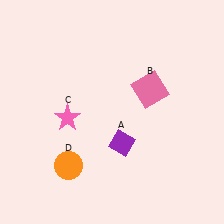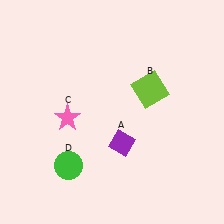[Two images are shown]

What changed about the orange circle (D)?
In Image 1, D is orange. In Image 2, it changed to green.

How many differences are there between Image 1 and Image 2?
There are 2 differences between the two images.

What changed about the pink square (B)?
In Image 1, B is pink. In Image 2, it changed to lime.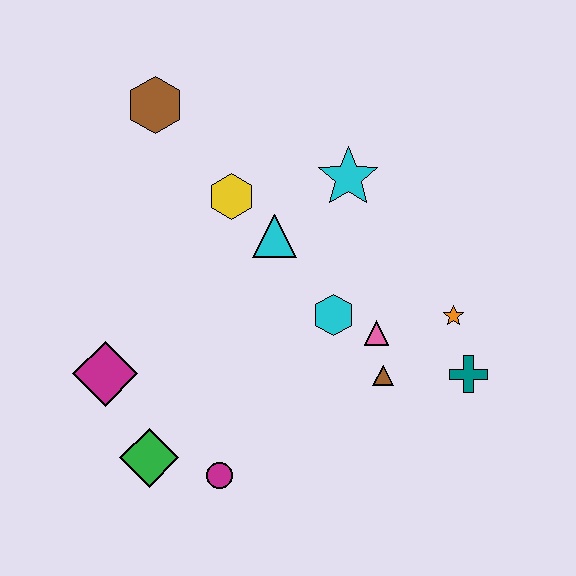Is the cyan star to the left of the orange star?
Yes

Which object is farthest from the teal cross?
The brown hexagon is farthest from the teal cross.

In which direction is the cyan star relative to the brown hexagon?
The cyan star is to the right of the brown hexagon.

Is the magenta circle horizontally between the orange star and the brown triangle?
No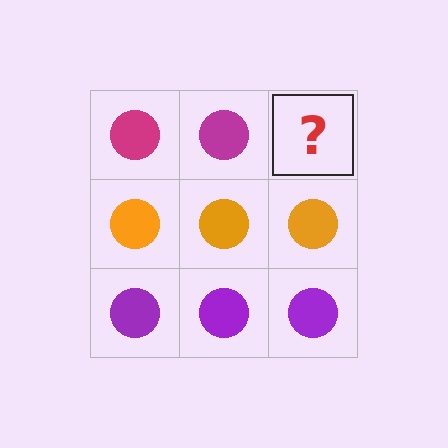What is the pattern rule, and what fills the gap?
The rule is that each row has a consistent color. The gap should be filled with a magenta circle.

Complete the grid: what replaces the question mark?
The question mark should be replaced with a magenta circle.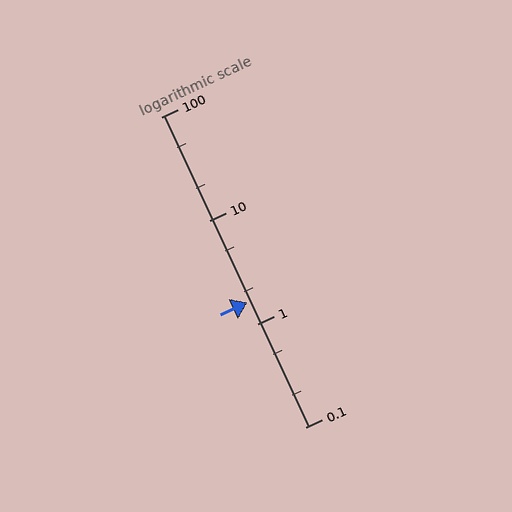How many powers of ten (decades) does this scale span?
The scale spans 3 decades, from 0.1 to 100.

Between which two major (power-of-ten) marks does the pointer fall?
The pointer is between 1 and 10.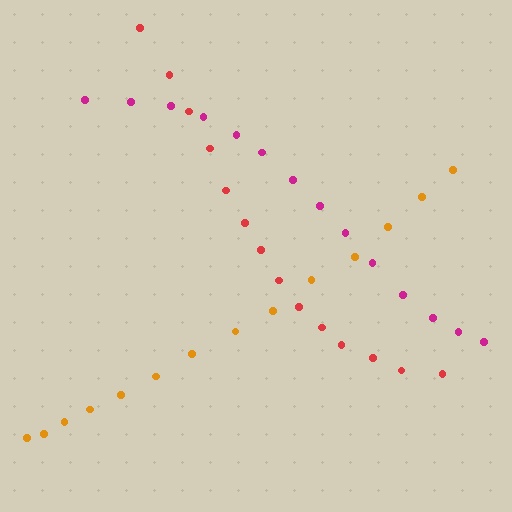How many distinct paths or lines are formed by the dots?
There are 3 distinct paths.